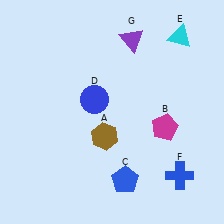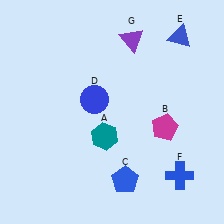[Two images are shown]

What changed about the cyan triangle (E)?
In Image 1, E is cyan. In Image 2, it changed to blue.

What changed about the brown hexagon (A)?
In Image 1, A is brown. In Image 2, it changed to teal.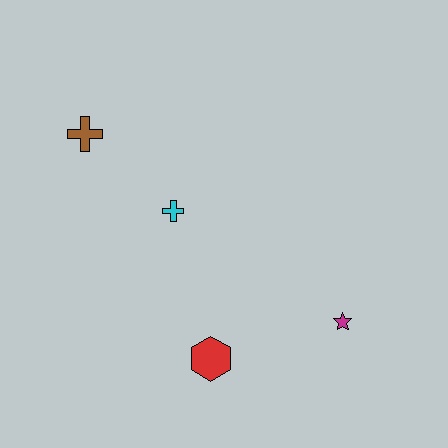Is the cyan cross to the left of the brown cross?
No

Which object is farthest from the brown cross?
The magenta star is farthest from the brown cross.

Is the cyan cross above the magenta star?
Yes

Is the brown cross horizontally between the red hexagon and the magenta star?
No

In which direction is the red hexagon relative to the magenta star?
The red hexagon is to the left of the magenta star.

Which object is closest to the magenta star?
The red hexagon is closest to the magenta star.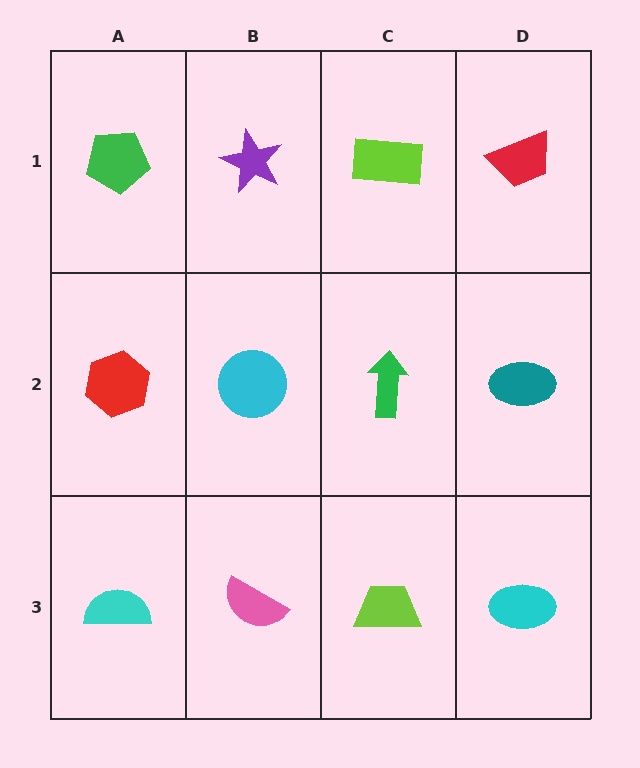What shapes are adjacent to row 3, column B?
A cyan circle (row 2, column B), a cyan semicircle (row 3, column A), a lime trapezoid (row 3, column C).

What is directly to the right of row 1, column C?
A red trapezoid.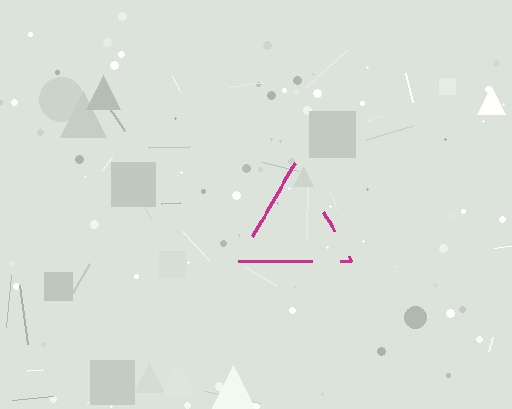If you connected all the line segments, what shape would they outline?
They would outline a triangle.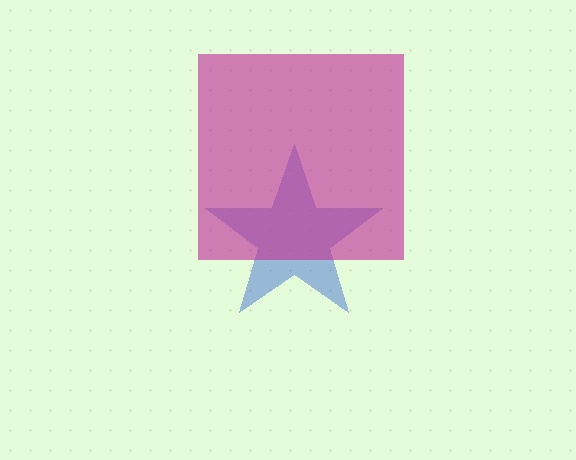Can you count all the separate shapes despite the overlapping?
Yes, there are 2 separate shapes.